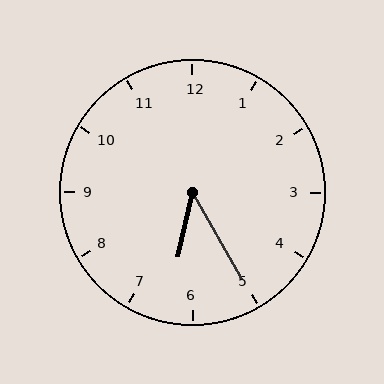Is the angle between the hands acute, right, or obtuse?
It is acute.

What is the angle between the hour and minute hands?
Approximately 42 degrees.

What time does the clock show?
6:25.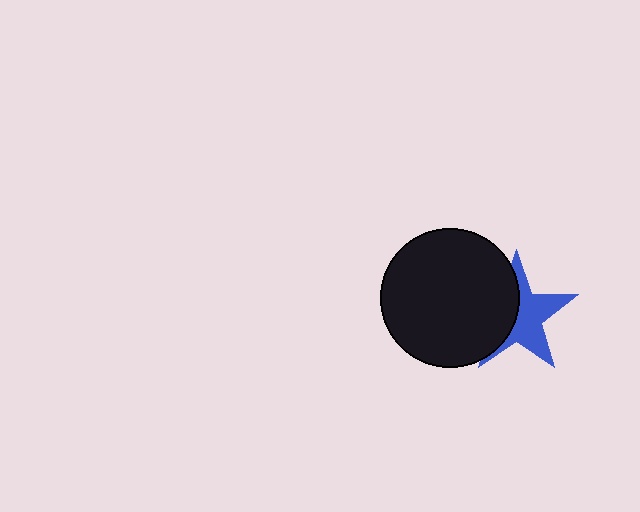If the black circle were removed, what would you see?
You would see the complete blue star.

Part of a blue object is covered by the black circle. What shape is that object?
It is a star.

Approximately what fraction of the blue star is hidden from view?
Roughly 44% of the blue star is hidden behind the black circle.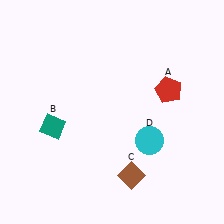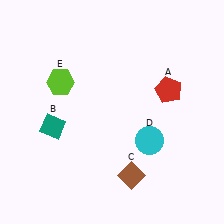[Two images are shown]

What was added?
A lime hexagon (E) was added in Image 2.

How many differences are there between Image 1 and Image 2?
There is 1 difference between the two images.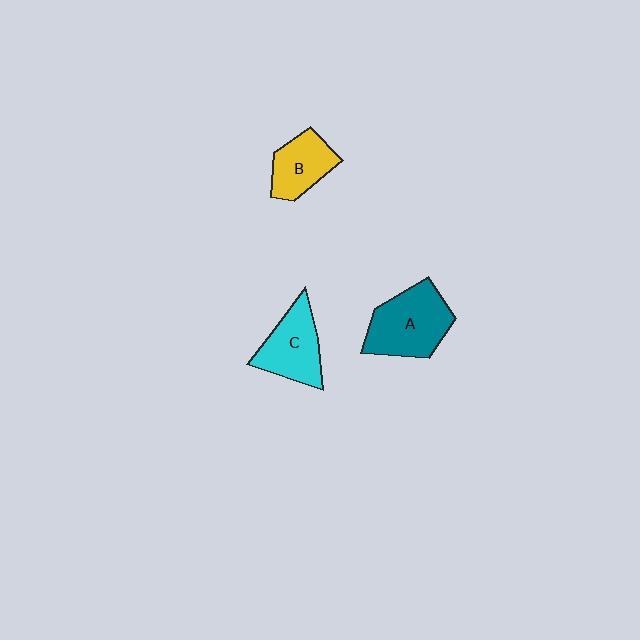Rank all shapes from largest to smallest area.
From largest to smallest: A (teal), C (cyan), B (yellow).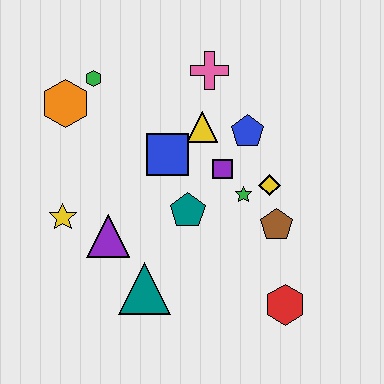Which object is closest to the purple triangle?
The yellow star is closest to the purple triangle.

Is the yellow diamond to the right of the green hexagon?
Yes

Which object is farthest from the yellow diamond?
The orange hexagon is farthest from the yellow diamond.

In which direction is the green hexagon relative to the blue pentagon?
The green hexagon is to the left of the blue pentagon.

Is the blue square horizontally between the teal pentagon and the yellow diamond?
No